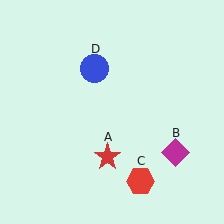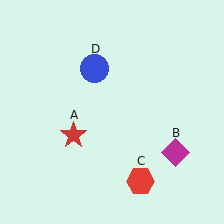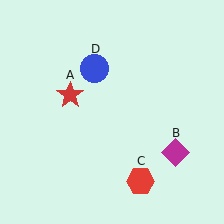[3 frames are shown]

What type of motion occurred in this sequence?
The red star (object A) rotated clockwise around the center of the scene.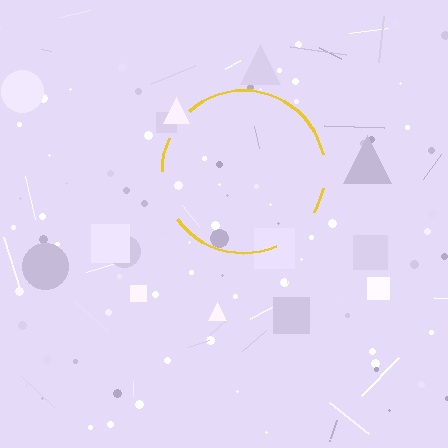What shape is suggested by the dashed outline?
The dashed outline suggests a circle.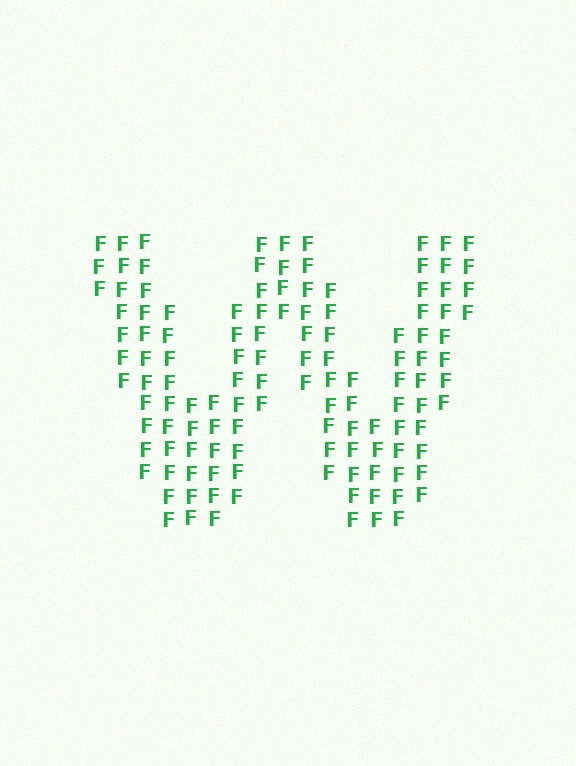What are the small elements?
The small elements are letter F's.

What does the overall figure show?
The overall figure shows the letter W.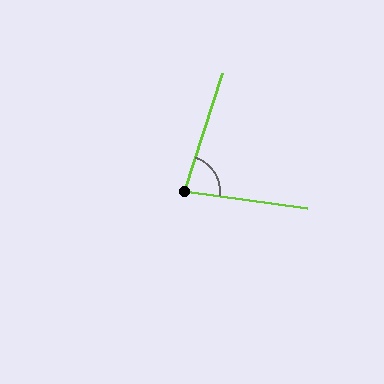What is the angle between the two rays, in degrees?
Approximately 80 degrees.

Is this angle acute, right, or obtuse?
It is acute.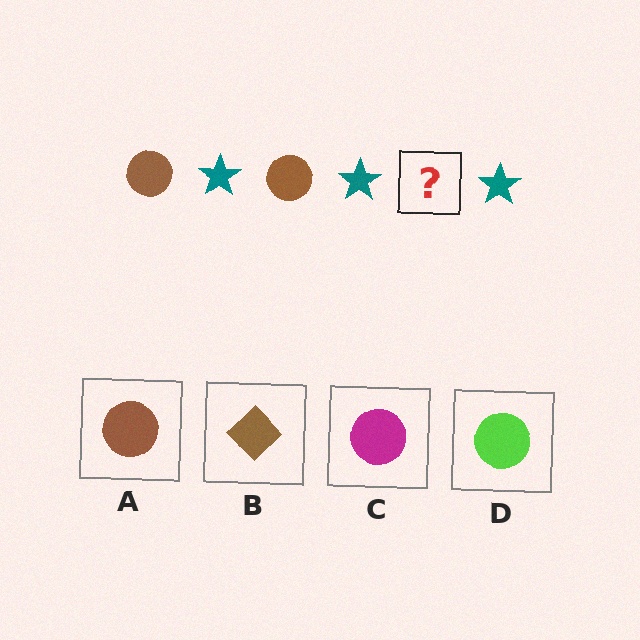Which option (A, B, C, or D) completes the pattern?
A.